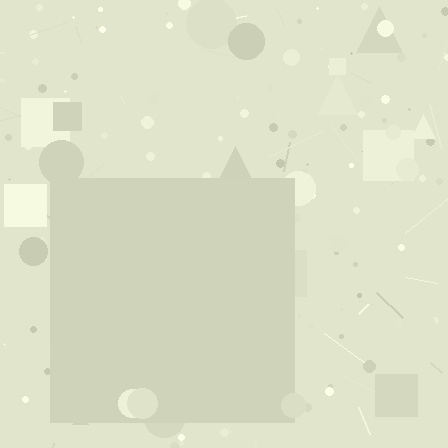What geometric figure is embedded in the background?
A square is embedded in the background.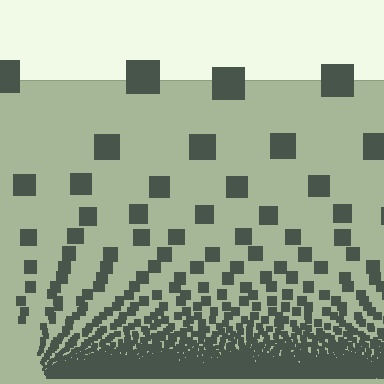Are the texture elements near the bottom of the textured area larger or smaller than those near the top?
Smaller. The gradient is inverted — elements near the bottom are smaller and denser.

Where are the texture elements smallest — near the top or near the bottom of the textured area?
Near the bottom.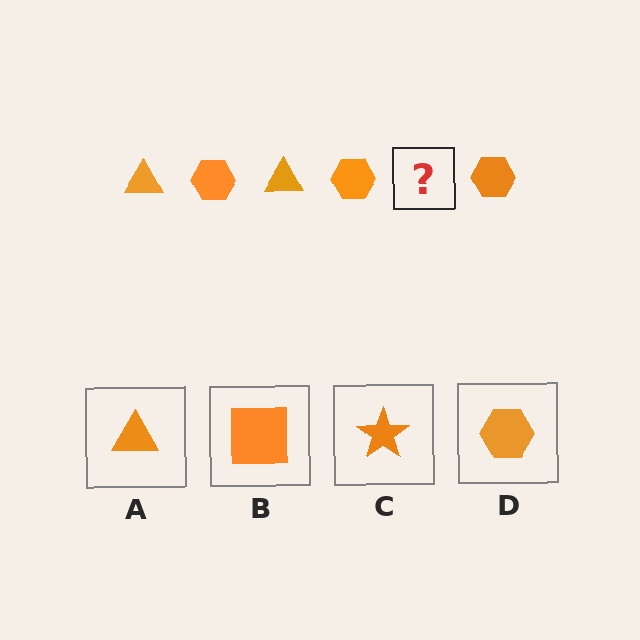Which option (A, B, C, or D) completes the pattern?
A.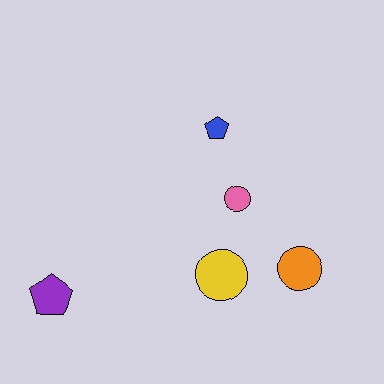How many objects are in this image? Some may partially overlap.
There are 5 objects.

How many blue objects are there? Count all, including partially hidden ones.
There is 1 blue object.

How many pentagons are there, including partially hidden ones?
There are 2 pentagons.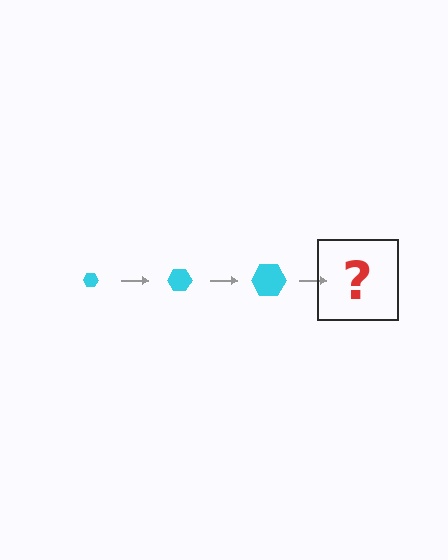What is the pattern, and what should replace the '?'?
The pattern is that the hexagon gets progressively larger each step. The '?' should be a cyan hexagon, larger than the previous one.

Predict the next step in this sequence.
The next step is a cyan hexagon, larger than the previous one.